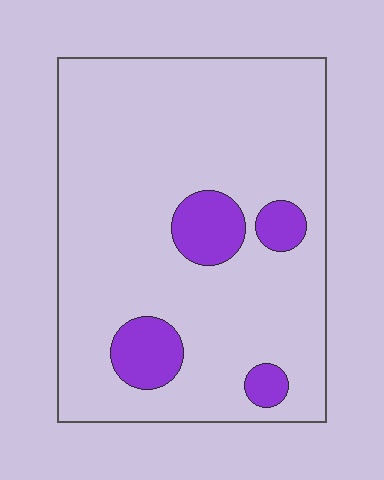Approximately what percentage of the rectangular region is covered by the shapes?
Approximately 15%.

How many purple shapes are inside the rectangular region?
4.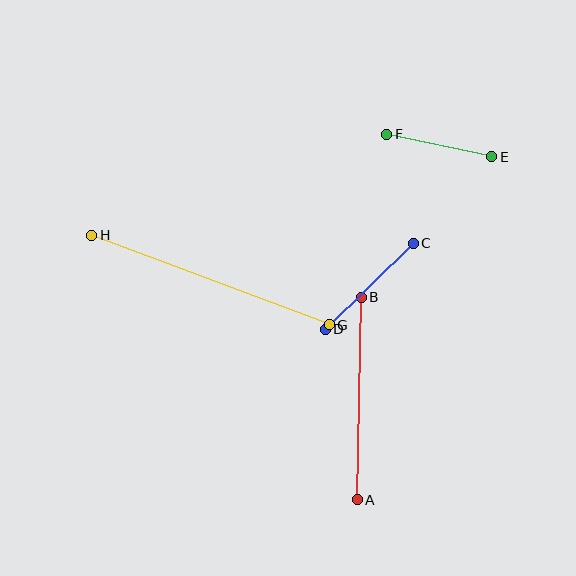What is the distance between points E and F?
The distance is approximately 107 pixels.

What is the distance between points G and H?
The distance is approximately 254 pixels.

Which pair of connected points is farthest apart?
Points G and H are farthest apart.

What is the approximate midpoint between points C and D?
The midpoint is at approximately (369, 286) pixels.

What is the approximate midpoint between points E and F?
The midpoint is at approximately (439, 146) pixels.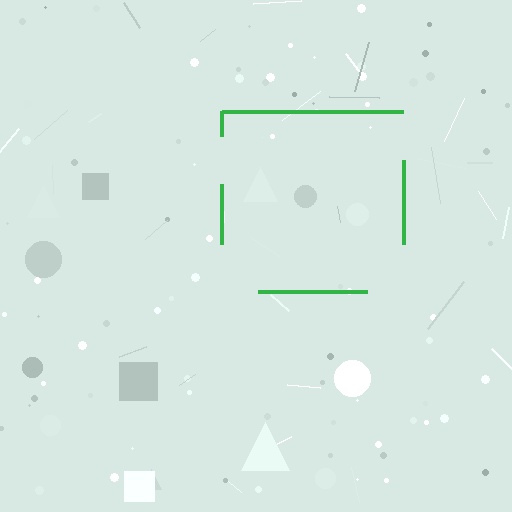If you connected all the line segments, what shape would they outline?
They would outline a square.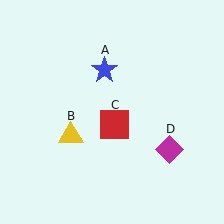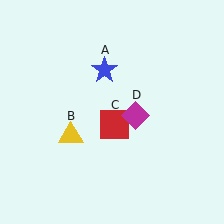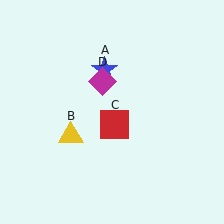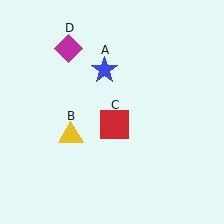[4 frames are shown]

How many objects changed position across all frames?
1 object changed position: magenta diamond (object D).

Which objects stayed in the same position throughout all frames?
Blue star (object A) and yellow triangle (object B) and red square (object C) remained stationary.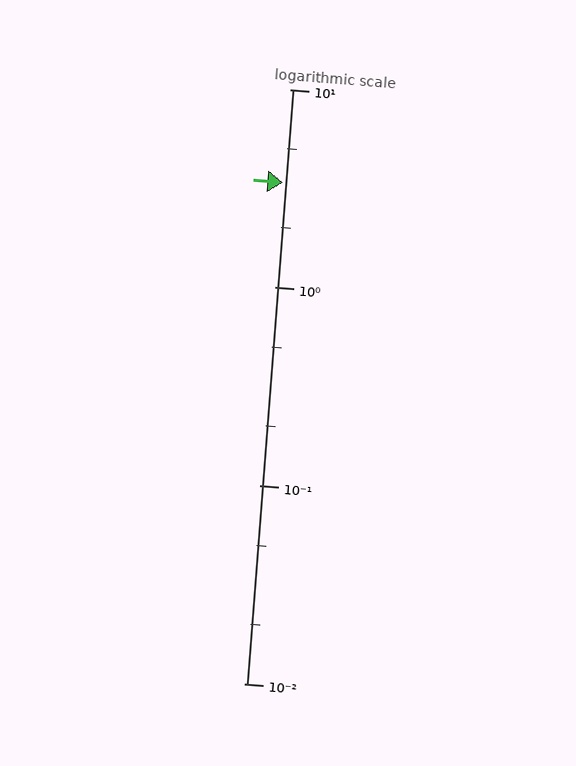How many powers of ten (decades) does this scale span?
The scale spans 3 decades, from 0.01 to 10.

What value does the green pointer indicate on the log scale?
The pointer indicates approximately 3.4.